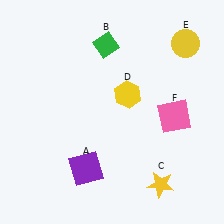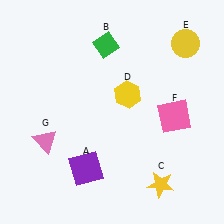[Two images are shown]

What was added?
A pink triangle (G) was added in Image 2.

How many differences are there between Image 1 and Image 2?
There is 1 difference between the two images.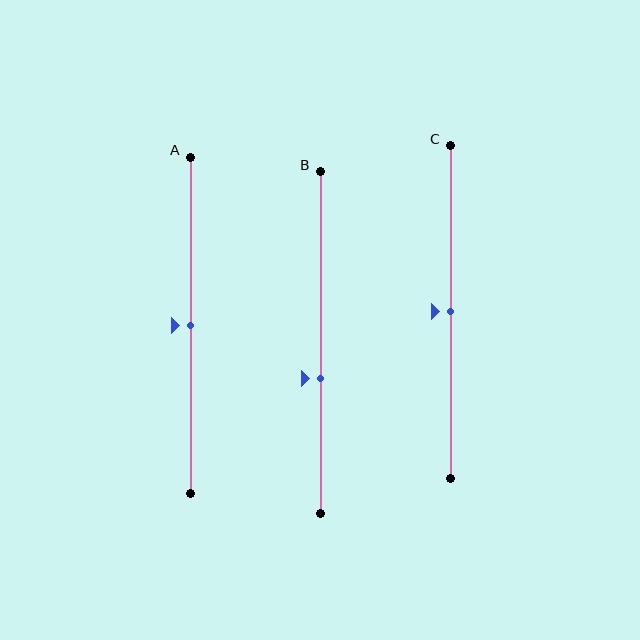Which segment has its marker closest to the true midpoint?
Segment A has its marker closest to the true midpoint.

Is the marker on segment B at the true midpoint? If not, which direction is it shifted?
No, the marker on segment B is shifted downward by about 10% of the segment length.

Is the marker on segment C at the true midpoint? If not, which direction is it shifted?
Yes, the marker on segment C is at the true midpoint.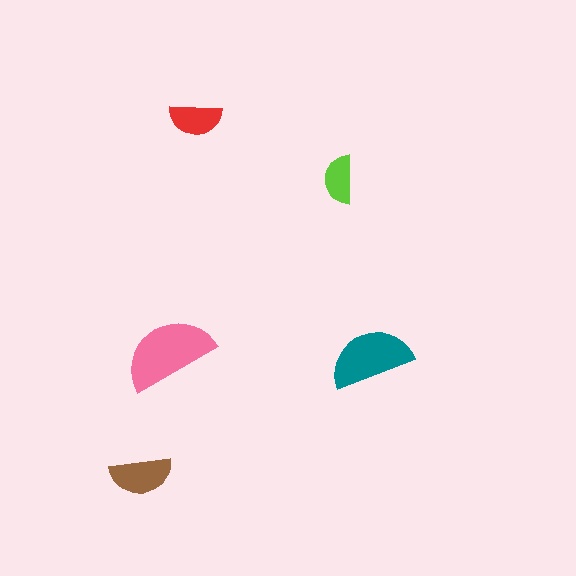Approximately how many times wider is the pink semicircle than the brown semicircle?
About 1.5 times wider.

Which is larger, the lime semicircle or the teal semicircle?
The teal one.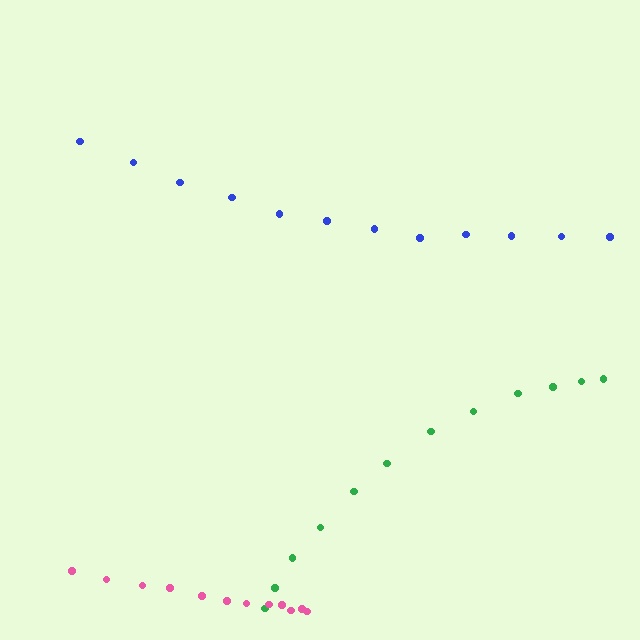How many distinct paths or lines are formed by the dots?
There are 3 distinct paths.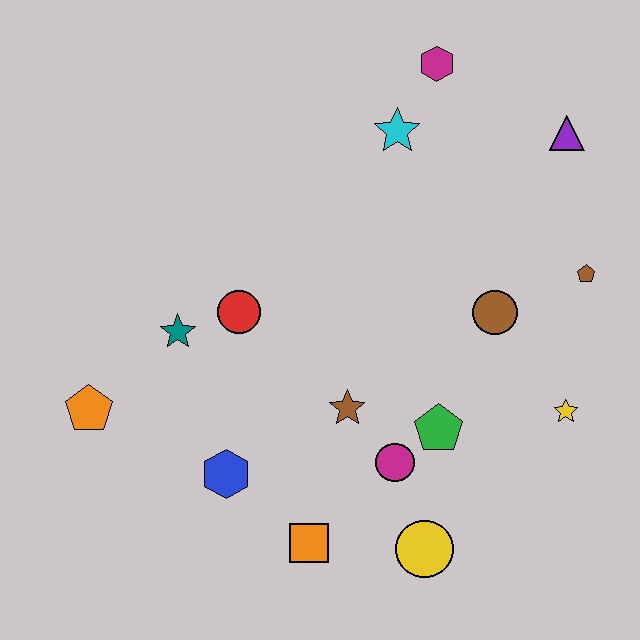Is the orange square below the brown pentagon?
Yes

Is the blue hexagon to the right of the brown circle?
No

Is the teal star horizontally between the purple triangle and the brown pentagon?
No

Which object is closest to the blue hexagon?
The orange square is closest to the blue hexagon.